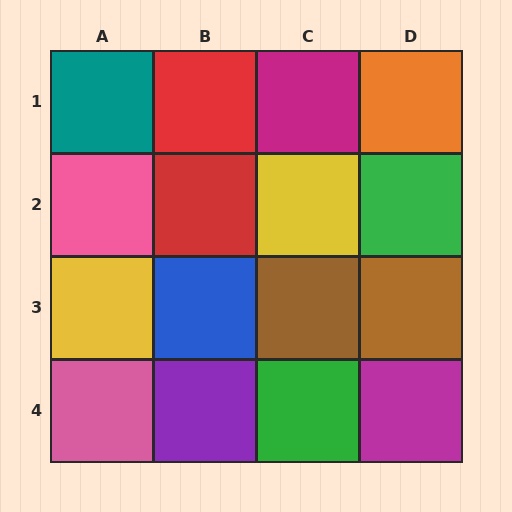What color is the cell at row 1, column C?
Magenta.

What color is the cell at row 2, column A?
Pink.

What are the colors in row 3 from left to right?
Yellow, blue, brown, brown.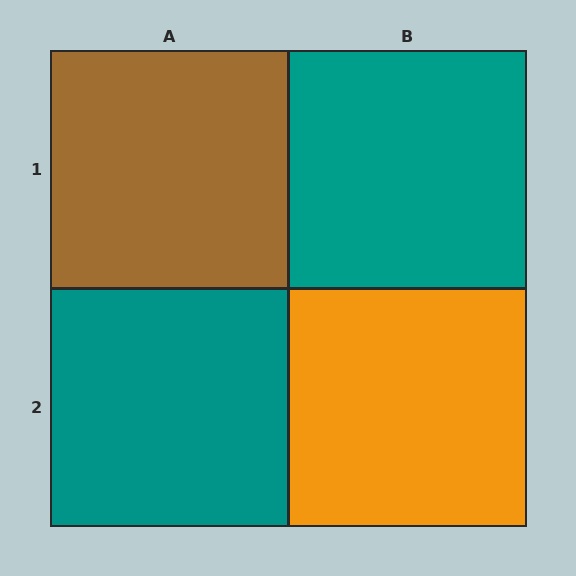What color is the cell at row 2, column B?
Orange.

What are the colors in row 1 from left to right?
Brown, teal.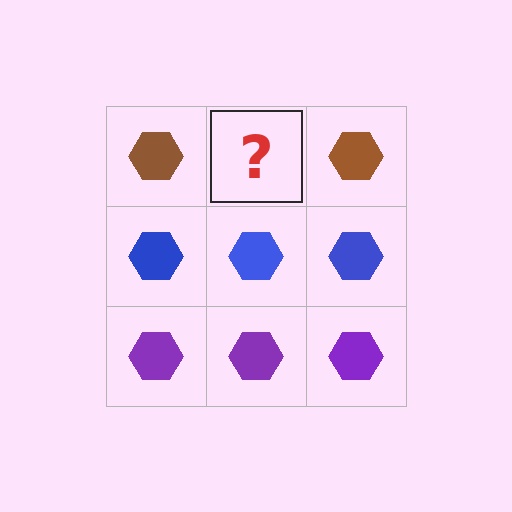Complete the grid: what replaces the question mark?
The question mark should be replaced with a brown hexagon.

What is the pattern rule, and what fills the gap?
The rule is that each row has a consistent color. The gap should be filled with a brown hexagon.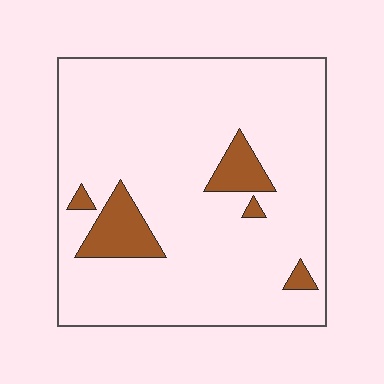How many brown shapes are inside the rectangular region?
5.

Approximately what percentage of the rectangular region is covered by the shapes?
Approximately 10%.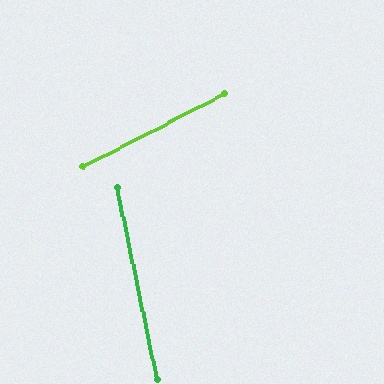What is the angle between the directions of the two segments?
Approximately 74 degrees.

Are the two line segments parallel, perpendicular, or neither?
Neither parallel nor perpendicular — they differ by about 74°.